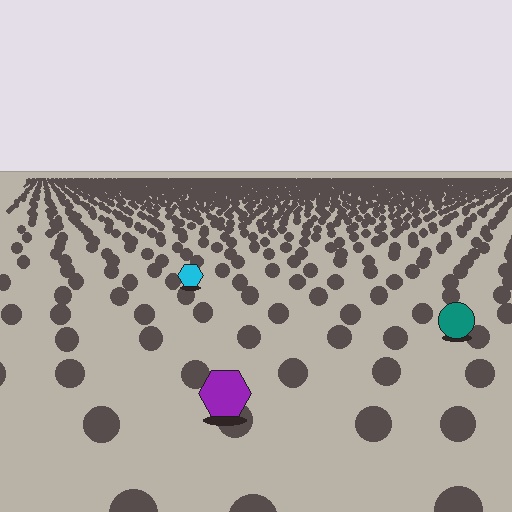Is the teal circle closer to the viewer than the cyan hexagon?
Yes. The teal circle is closer — you can tell from the texture gradient: the ground texture is coarser near it.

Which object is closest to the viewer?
The purple hexagon is closest. The texture marks near it are larger and more spread out.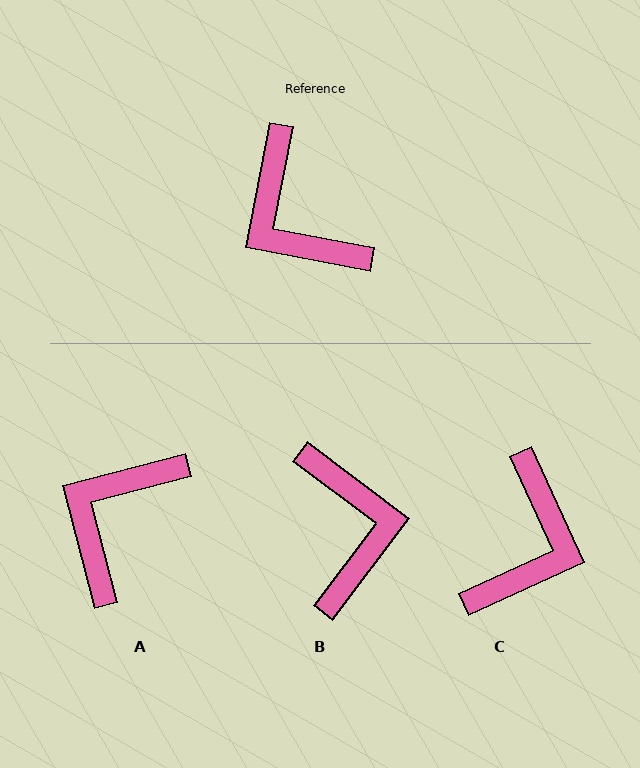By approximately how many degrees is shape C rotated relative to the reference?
Approximately 126 degrees counter-clockwise.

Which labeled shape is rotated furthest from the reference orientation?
B, about 154 degrees away.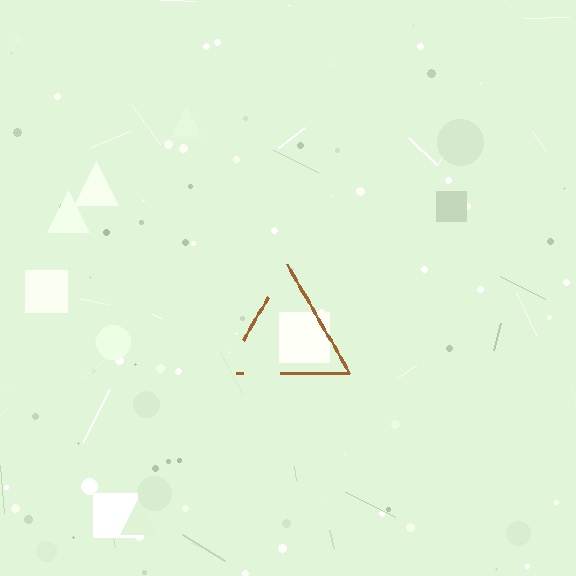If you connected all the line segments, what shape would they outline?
They would outline a triangle.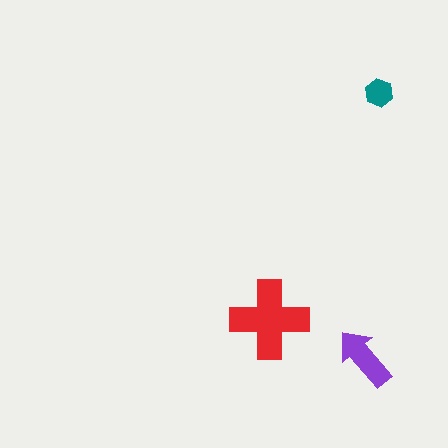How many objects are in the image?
There are 3 objects in the image.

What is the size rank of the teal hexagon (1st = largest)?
3rd.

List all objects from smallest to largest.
The teal hexagon, the purple arrow, the red cross.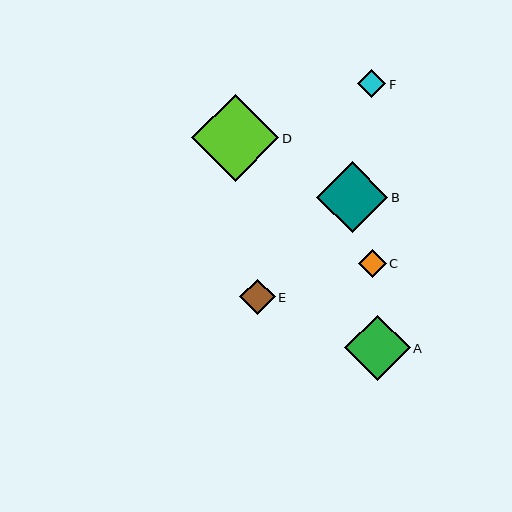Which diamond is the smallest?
Diamond F is the smallest with a size of approximately 28 pixels.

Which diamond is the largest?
Diamond D is the largest with a size of approximately 87 pixels.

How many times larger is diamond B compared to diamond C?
Diamond B is approximately 2.5 times the size of diamond C.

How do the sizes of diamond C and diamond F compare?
Diamond C and diamond F are approximately the same size.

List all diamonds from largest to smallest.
From largest to smallest: D, B, A, E, C, F.